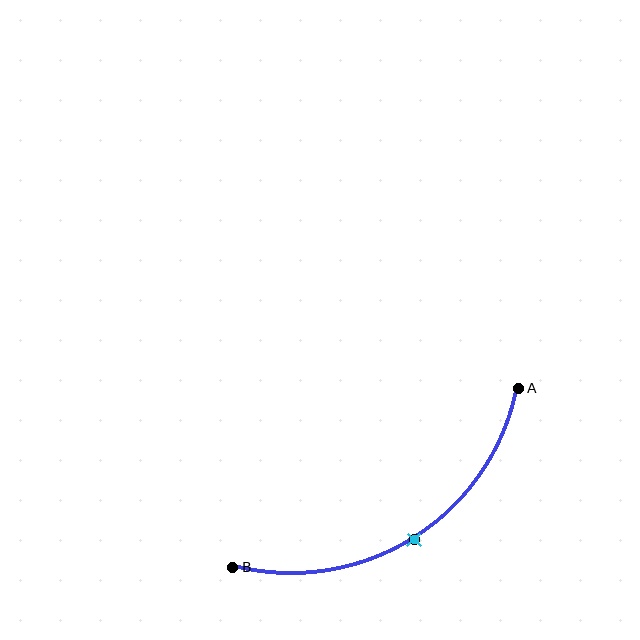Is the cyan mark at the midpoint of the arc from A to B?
Yes. The cyan mark lies on the arc at equal arc-length from both A and B — it is the arc midpoint.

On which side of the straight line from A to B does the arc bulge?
The arc bulges below the straight line connecting A and B.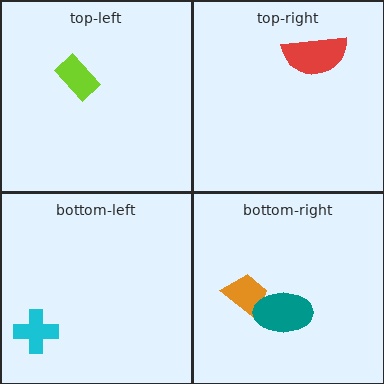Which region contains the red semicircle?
The top-right region.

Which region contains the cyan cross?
The bottom-left region.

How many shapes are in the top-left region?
1.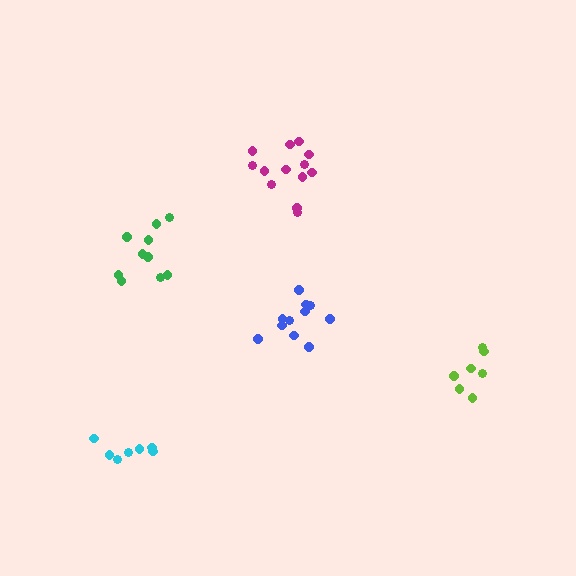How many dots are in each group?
Group 1: 7 dots, Group 2: 13 dots, Group 3: 11 dots, Group 4: 7 dots, Group 5: 10 dots (48 total).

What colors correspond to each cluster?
The clusters are colored: cyan, magenta, blue, lime, green.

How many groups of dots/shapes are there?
There are 5 groups.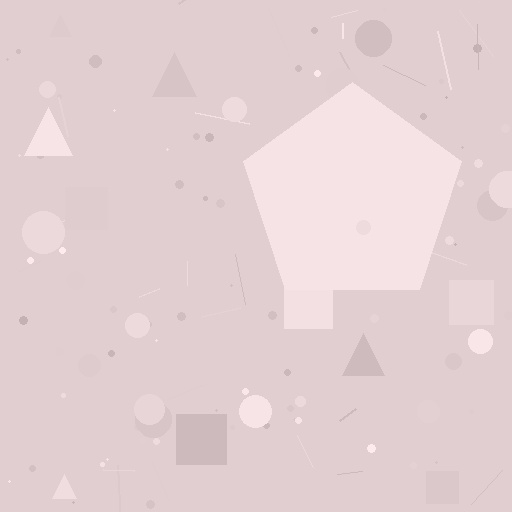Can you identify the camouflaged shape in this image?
The camouflaged shape is a pentagon.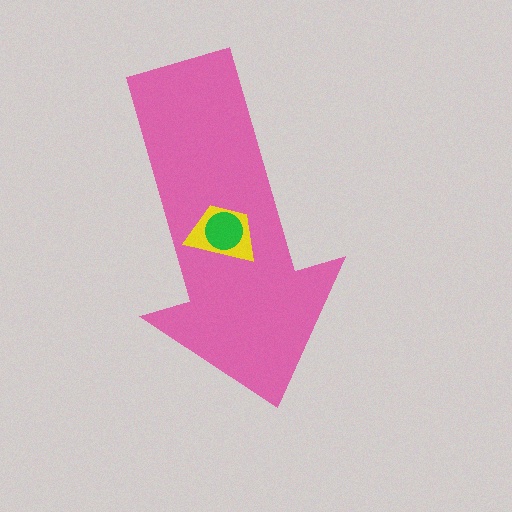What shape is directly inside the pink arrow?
The yellow trapezoid.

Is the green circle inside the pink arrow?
Yes.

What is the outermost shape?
The pink arrow.